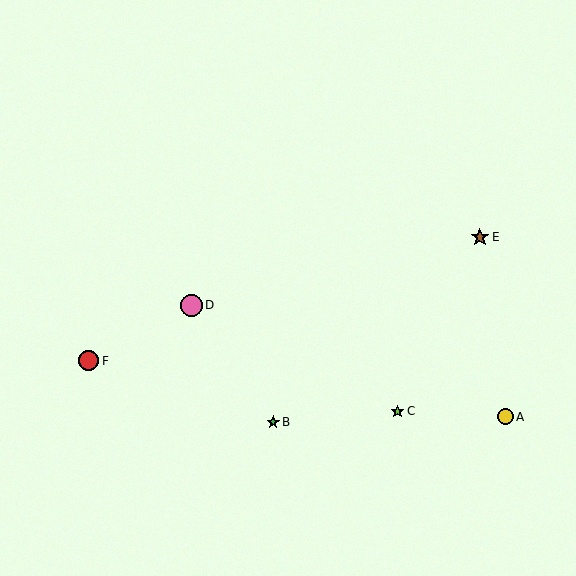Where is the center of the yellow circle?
The center of the yellow circle is at (505, 417).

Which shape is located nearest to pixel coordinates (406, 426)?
The lime star (labeled C) at (398, 411) is nearest to that location.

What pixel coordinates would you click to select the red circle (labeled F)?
Click at (89, 361) to select the red circle F.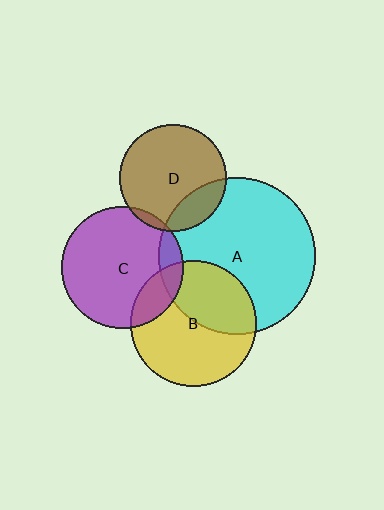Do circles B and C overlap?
Yes.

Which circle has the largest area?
Circle A (cyan).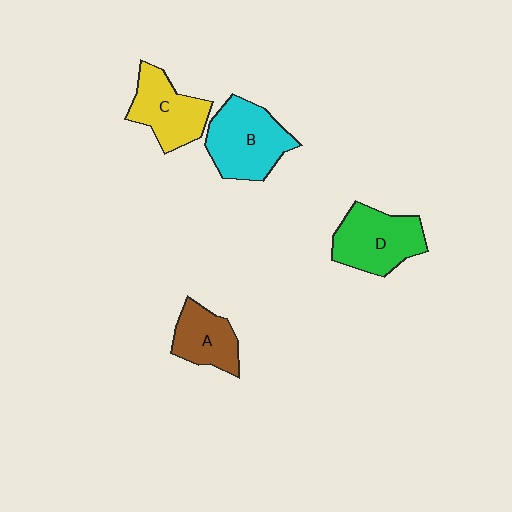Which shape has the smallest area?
Shape A (brown).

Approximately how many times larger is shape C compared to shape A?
Approximately 1.2 times.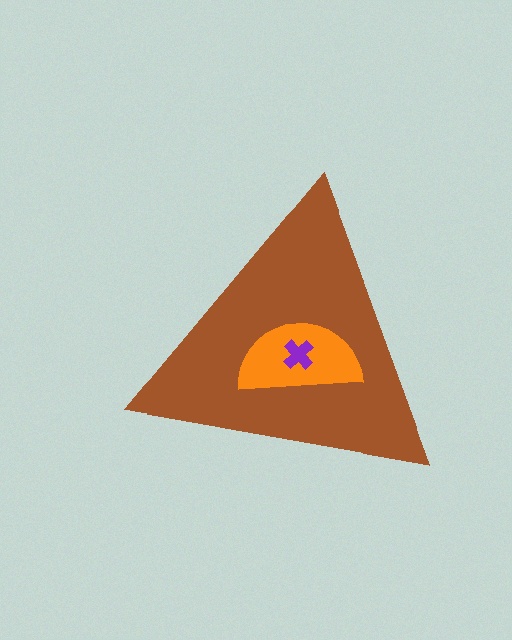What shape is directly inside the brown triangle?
The orange semicircle.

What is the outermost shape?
The brown triangle.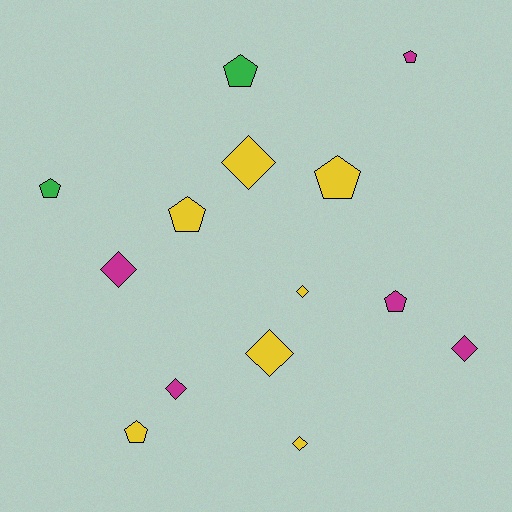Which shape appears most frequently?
Diamond, with 7 objects.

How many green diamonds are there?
There are no green diamonds.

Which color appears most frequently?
Yellow, with 7 objects.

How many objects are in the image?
There are 14 objects.